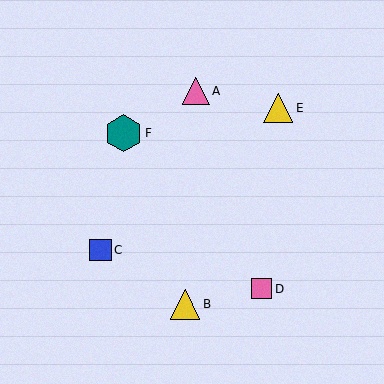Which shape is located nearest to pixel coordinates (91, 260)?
The blue square (labeled C) at (100, 250) is nearest to that location.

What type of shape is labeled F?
Shape F is a teal hexagon.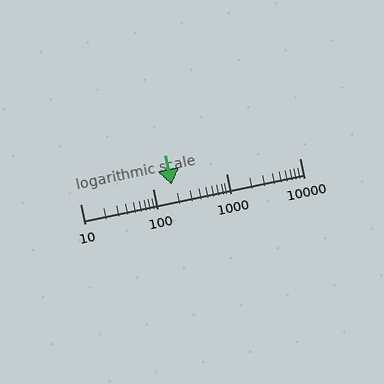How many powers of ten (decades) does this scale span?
The scale spans 3 decades, from 10 to 10000.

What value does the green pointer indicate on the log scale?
The pointer indicates approximately 180.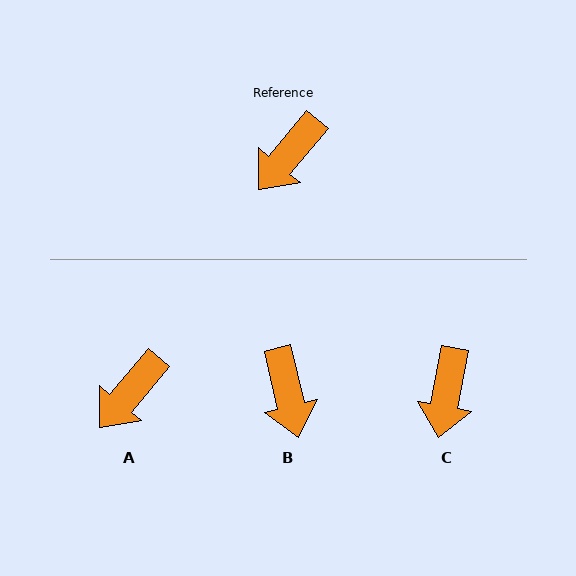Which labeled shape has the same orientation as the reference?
A.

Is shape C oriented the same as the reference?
No, it is off by about 29 degrees.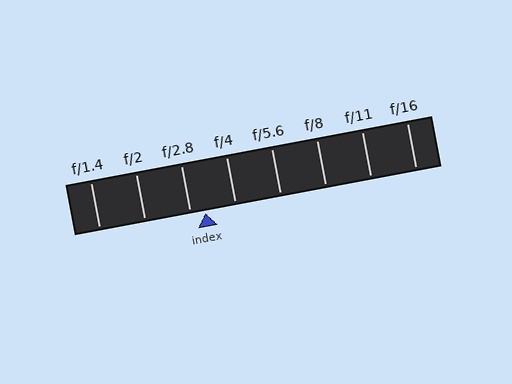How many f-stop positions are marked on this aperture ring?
There are 8 f-stop positions marked.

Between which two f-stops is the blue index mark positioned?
The index mark is between f/2.8 and f/4.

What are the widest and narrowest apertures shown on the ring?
The widest aperture shown is f/1.4 and the narrowest is f/16.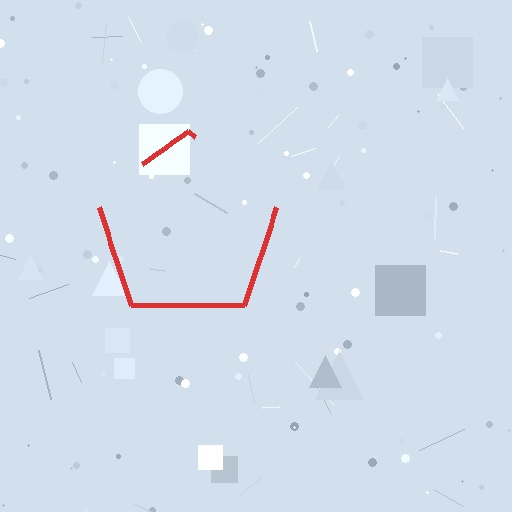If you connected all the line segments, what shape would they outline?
They would outline a pentagon.